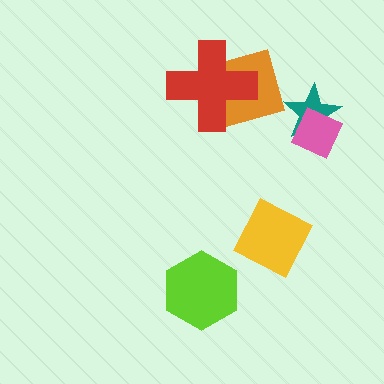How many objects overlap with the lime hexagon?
0 objects overlap with the lime hexagon.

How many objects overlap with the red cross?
1 object overlaps with the red cross.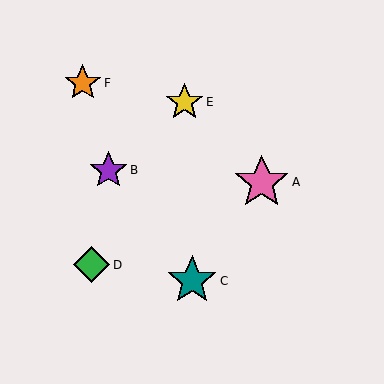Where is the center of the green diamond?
The center of the green diamond is at (92, 265).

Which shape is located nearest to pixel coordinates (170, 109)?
The yellow star (labeled E) at (184, 102) is nearest to that location.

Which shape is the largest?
The pink star (labeled A) is the largest.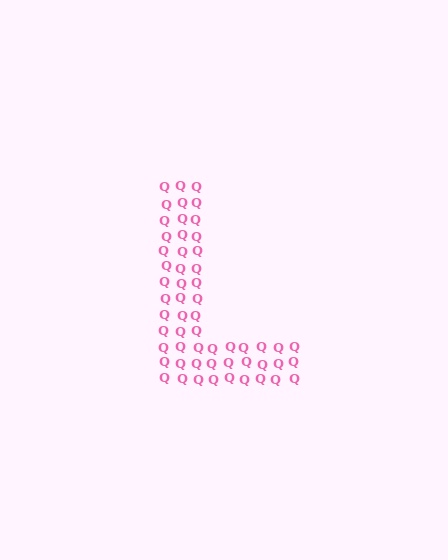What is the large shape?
The large shape is the letter L.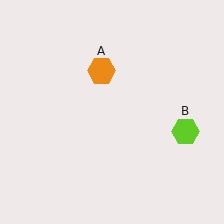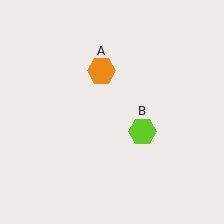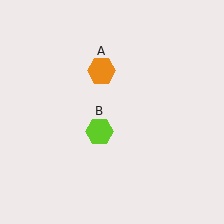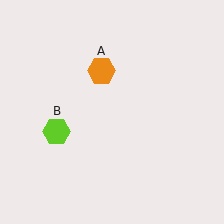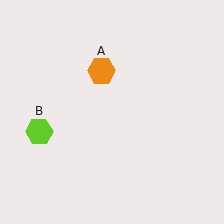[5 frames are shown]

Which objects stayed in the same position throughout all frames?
Orange hexagon (object A) remained stationary.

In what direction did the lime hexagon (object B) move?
The lime hexagon (object B) moved left.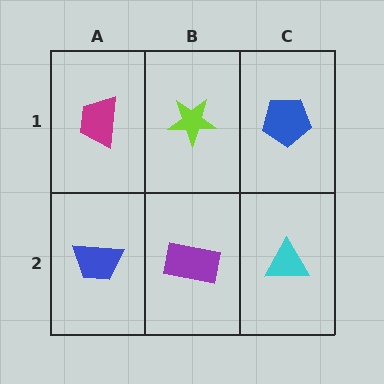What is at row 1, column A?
A magenta trapezoid.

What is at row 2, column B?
A purple rectangle.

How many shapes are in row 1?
3 shapes.